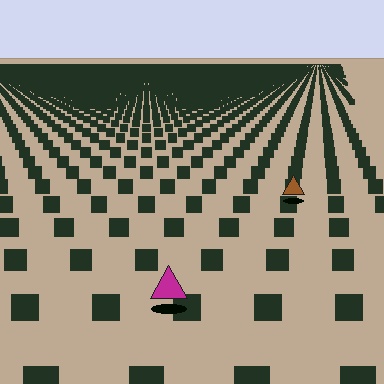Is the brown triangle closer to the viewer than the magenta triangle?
No. The magenta triangle is closer — you can tell from the texture gradient: the ground texture is coarser near it.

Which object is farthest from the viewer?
The brown triangle is farthest from the viewer. It appears smaller and the ground texture around it is denser.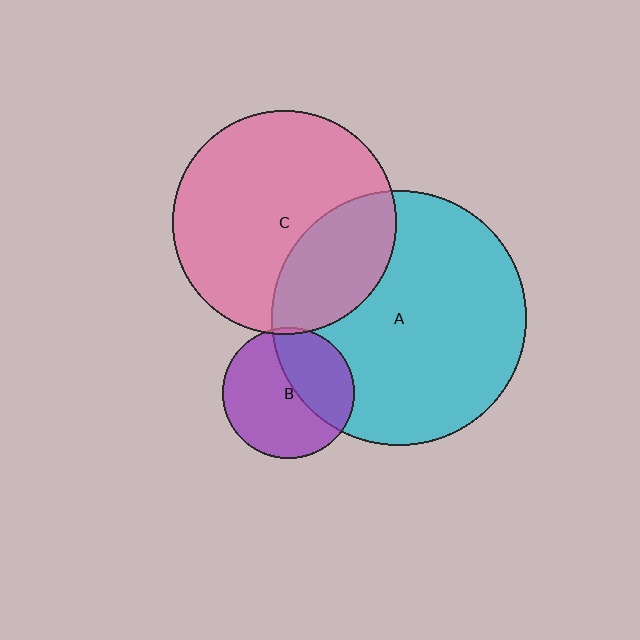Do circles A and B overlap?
Yes.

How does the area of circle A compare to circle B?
Approximately 3.7 times.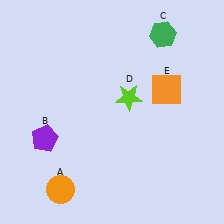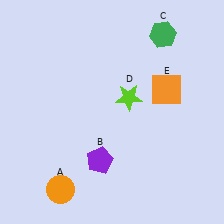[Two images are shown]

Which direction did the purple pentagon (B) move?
The purple pentagon (B) moved right.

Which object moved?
The purple pentagon (B) moved right.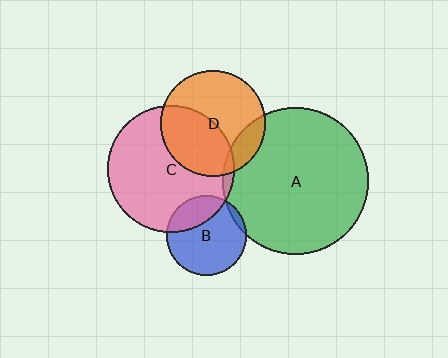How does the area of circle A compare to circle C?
Approximately 1.3 times.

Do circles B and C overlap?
Yes.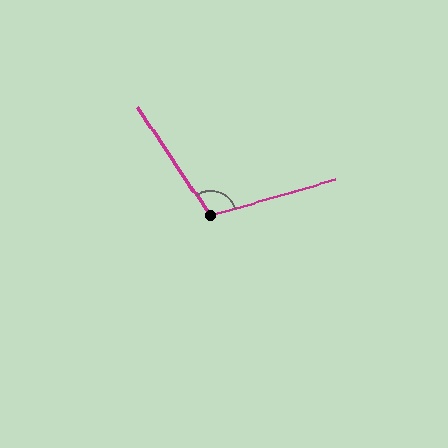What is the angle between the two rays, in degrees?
Approximately 108 degrees.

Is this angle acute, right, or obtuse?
It is obtuse.